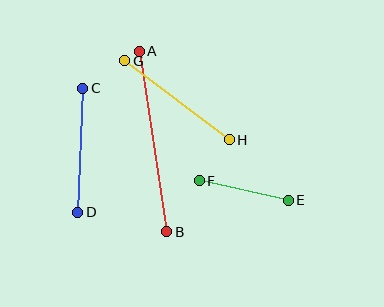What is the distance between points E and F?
The distance is approximately 91 pixels.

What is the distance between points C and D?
The distance is approximately 124 pixels.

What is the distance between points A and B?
The distance is approximately 182 pixels.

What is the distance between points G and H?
The distance is approximately 131 pixels.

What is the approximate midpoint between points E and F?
The midpoint is at approximately (244, 191) pixels.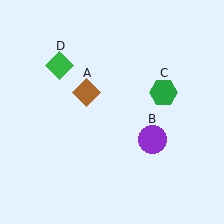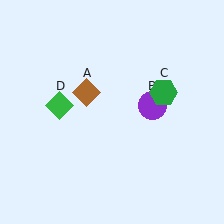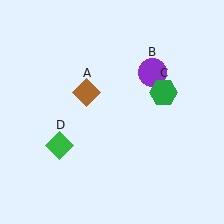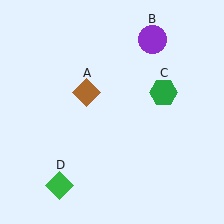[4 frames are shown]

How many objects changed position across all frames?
2 objects changed position: purple circle (object B), green diamond (object D).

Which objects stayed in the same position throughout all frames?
Brown diamond (object A) and green hexagon (object C) remained stationary.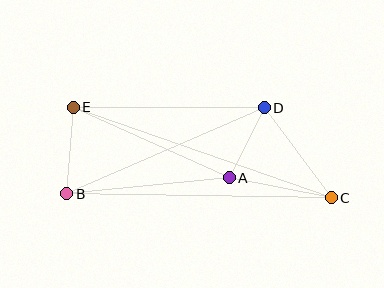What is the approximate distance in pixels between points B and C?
The distance between B and C is approximately 264 pixels.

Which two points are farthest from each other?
Points C and E are farthest from each other.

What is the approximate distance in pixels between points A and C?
The distance between A and C is approximately 104 pixels.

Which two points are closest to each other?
Points A and D are closest to each other.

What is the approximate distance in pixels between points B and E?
The distance between B and E is approximately 87 pixels.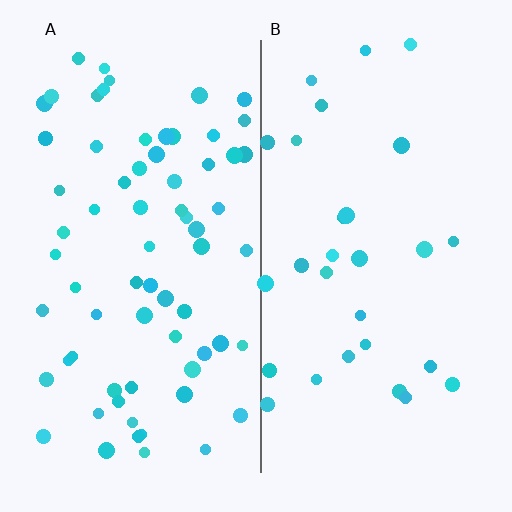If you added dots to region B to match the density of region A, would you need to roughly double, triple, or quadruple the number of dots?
Approximately double.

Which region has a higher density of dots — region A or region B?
A (the left).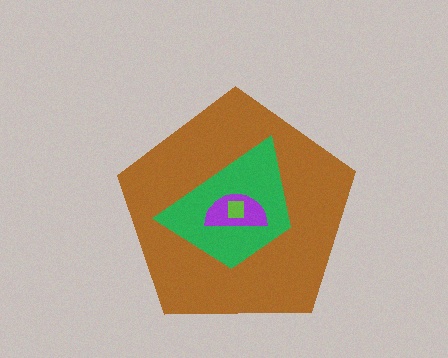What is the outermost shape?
The brown pentagon.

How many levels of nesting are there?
4.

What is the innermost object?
The lime square.